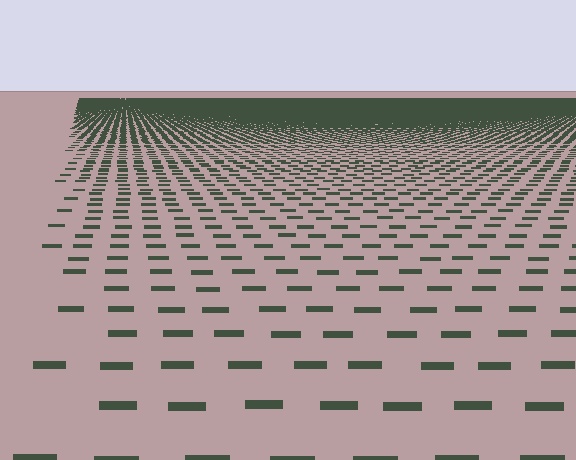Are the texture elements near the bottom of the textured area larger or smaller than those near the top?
Larger. Near the bottom, elements are closer to the viewer and appear at a bigger on-screen size.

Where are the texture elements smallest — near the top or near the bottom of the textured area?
Near the top.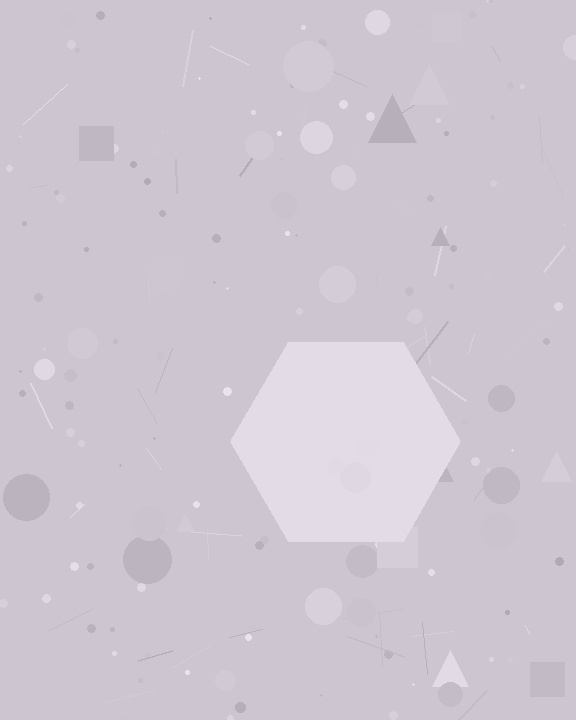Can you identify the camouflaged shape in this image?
The camouflaged shape is a hexagon.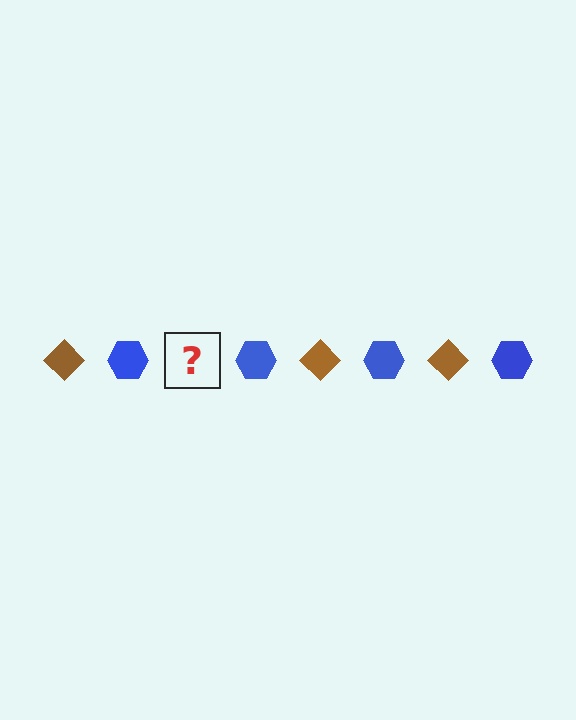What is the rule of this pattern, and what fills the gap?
The rule is that the pattern alternates between brown diamond and blue hexagon. The gap should be filled with a brown diamond.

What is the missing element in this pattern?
The missing element is a brown diamond.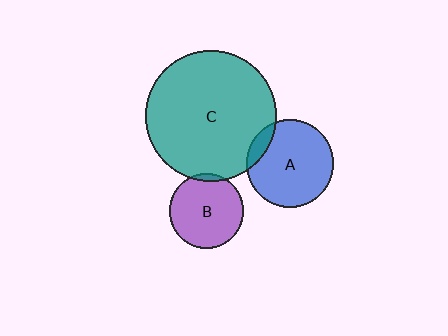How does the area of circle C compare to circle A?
Approximately 2.3 times.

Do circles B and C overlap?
Yes.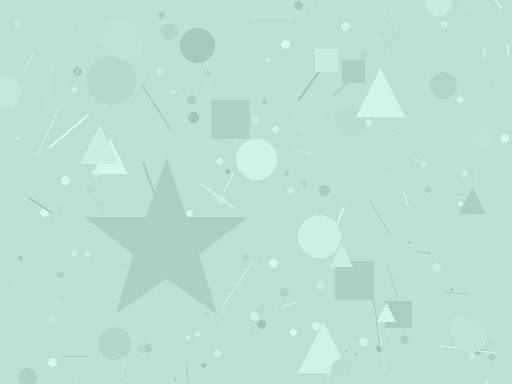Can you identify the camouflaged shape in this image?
The camouflaged shape is a star.